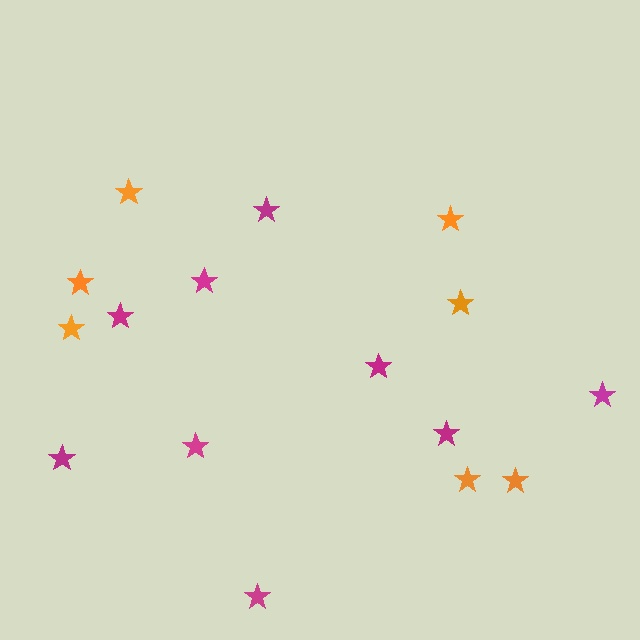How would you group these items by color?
There are 2 groups: one group of magenta stars (9) and one group of orange stars (7).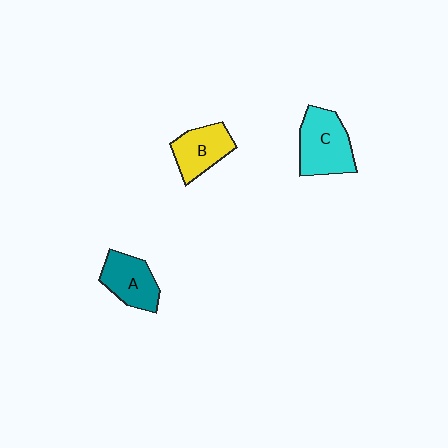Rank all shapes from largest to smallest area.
From largest to smallest: C (cyan), A (teal), B (yellow).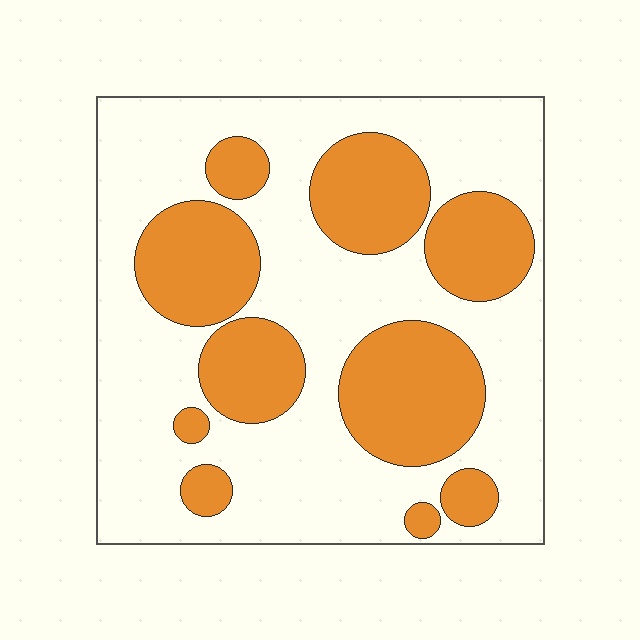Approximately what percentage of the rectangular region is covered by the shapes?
Approximately 35%.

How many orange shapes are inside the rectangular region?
10.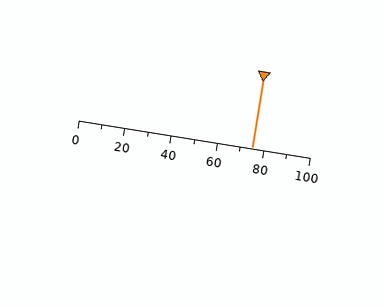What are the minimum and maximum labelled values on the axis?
The axis runs from 0 to 100.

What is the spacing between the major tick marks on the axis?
The major ticks are spaced 20 apart.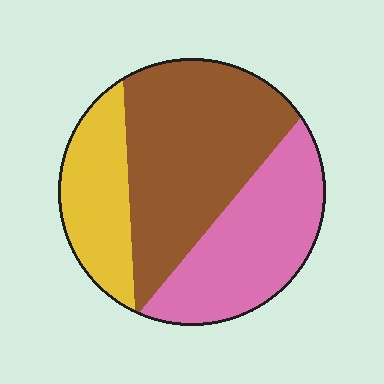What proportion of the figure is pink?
Pink takes up about one third (1/3) of the figure.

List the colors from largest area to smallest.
From largest to smallest: brown, pink, yellow.